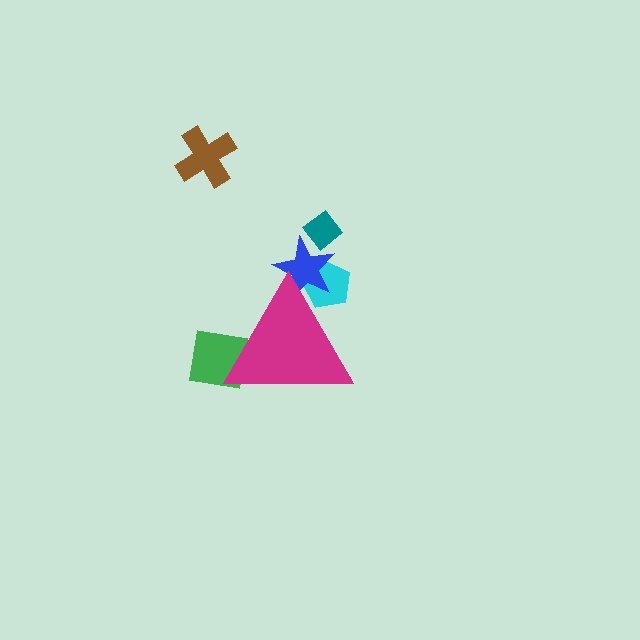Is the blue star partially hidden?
Yes, the blue star is partially hidden behind the magenta triangle.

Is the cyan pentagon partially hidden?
Yes, the cyan pentagon is partially hidden behind the magenta triangle.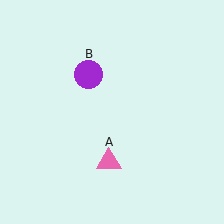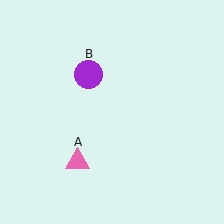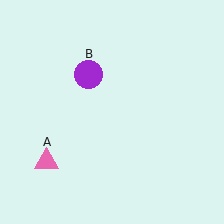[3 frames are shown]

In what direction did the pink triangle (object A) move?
The pink triangle (object A) moved left.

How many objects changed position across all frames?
1 object changed position: pink triangle (object A).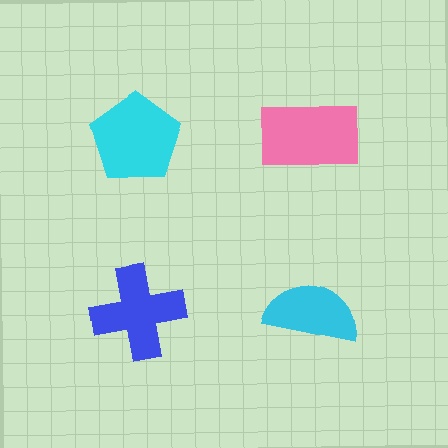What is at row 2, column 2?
A cyan semicircle.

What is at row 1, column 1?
A cyan pentagon.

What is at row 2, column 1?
A blue cross.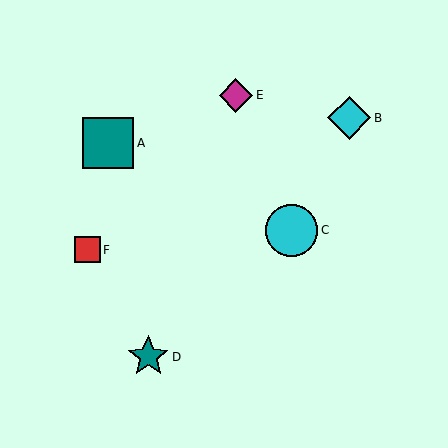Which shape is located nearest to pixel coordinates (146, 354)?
The teal star (labeled D) at (148, 357) is nearest to that location.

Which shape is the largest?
The cyan circle (labeled C) is the largest.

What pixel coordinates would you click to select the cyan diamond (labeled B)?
Click at (349, 118) to select the cyan diamond B.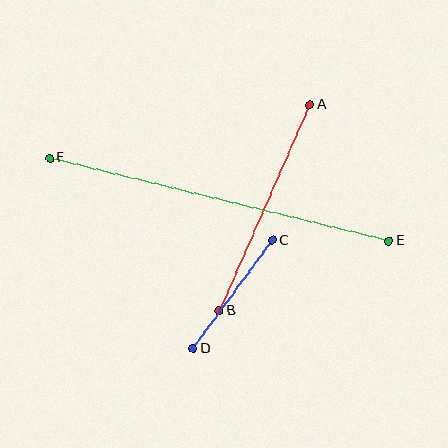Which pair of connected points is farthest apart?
Points E and F are farthest apart.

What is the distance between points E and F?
The distance is approximately 349 pixels.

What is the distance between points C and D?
The distance is approximately 134 pixels.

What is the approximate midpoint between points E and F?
The midpoint is at approximately (219, 199) pixels.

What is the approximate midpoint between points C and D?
The midpoint is at approximately (233, 294) pixels.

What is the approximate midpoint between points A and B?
The midpoint is at approximately (264, 208) pixels.